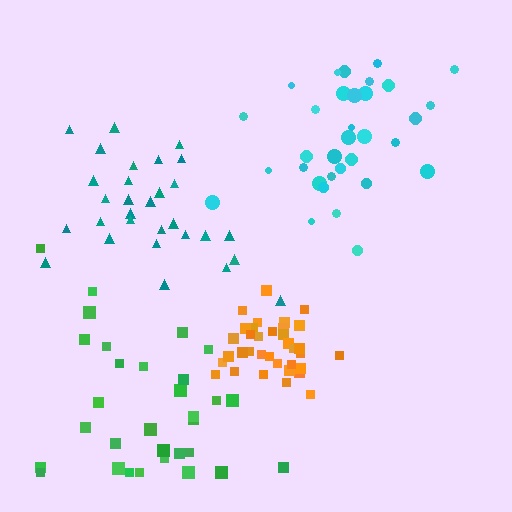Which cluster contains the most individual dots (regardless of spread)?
Orange (35).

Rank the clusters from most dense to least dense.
orange, teal, cyan, green.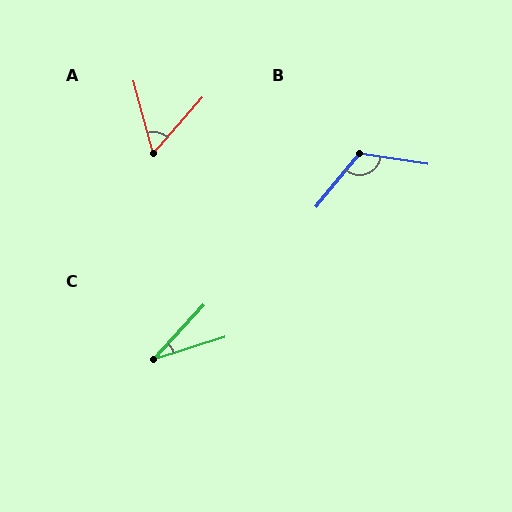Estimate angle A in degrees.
Approximately 57 degrees.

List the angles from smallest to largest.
C (30°), A (57°), B (121°).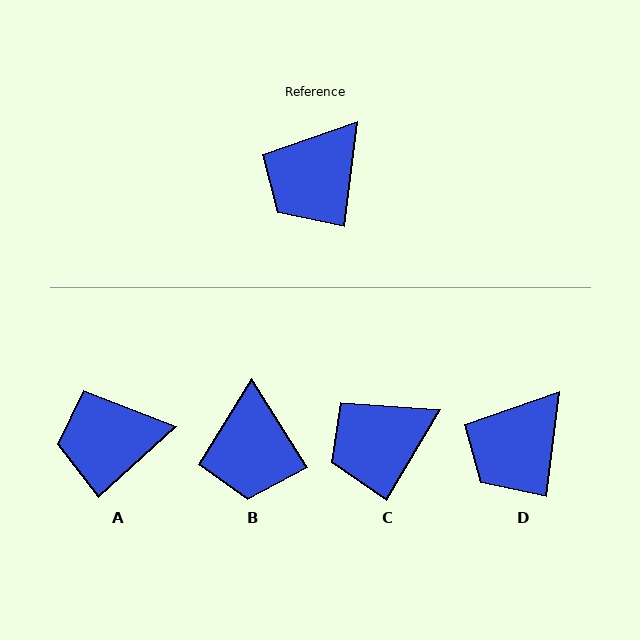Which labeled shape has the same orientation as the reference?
D.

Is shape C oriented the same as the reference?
No, it is off by about 23 degrees.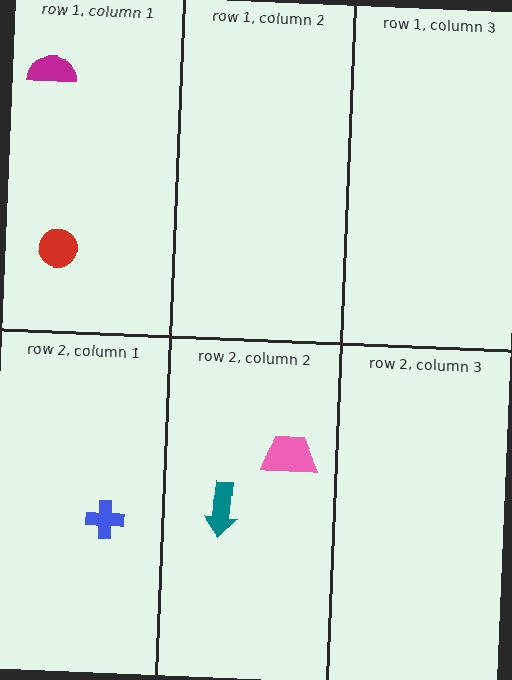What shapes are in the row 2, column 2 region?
The teal arrow, the pink trapezoid.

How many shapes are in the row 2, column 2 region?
2.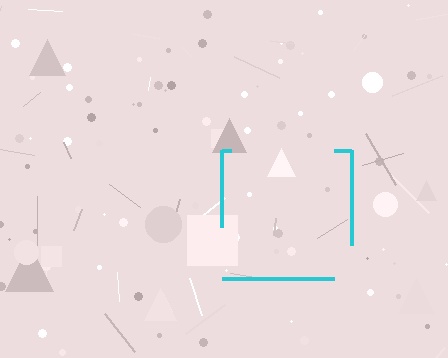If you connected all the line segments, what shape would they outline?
They would outline a square.